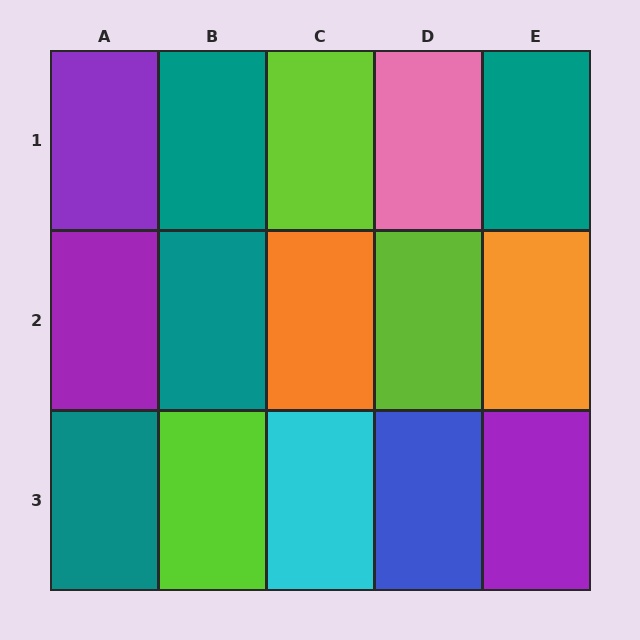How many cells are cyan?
1 cell is cyan.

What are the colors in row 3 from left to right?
Teal, lime, cyan, blue, purple.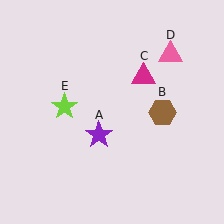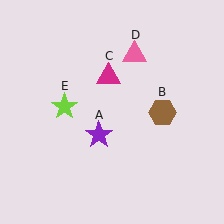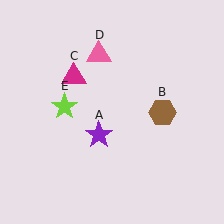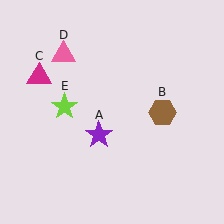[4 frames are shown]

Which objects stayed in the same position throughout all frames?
Purple star (object A) and brown hexagon (object B) and lime star (object E) remained stationary.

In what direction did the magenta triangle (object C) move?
The magenta triangle (object C) moved left.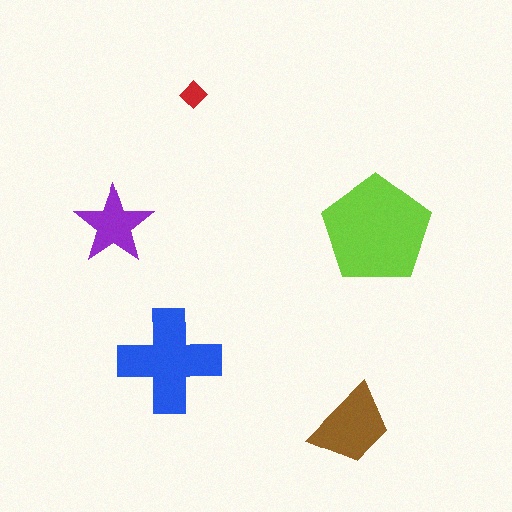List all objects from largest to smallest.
The lime pentagon, the blue cross, the brown trapezoid, the purple star, the red diamond.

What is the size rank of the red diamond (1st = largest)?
5th.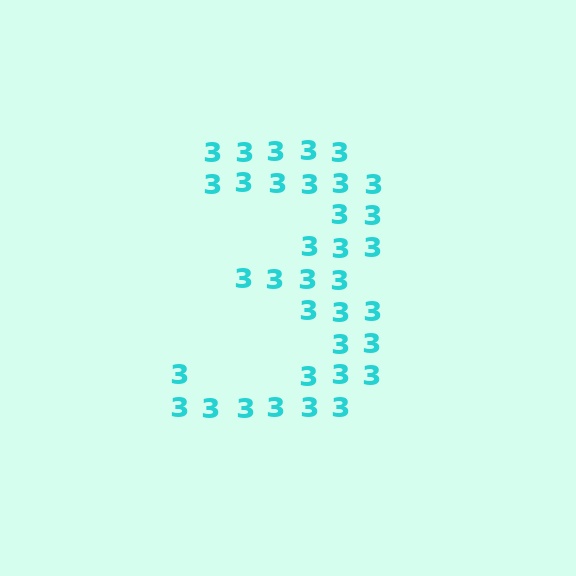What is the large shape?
The large shape is the digit 3.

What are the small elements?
The small elements are digit 3's.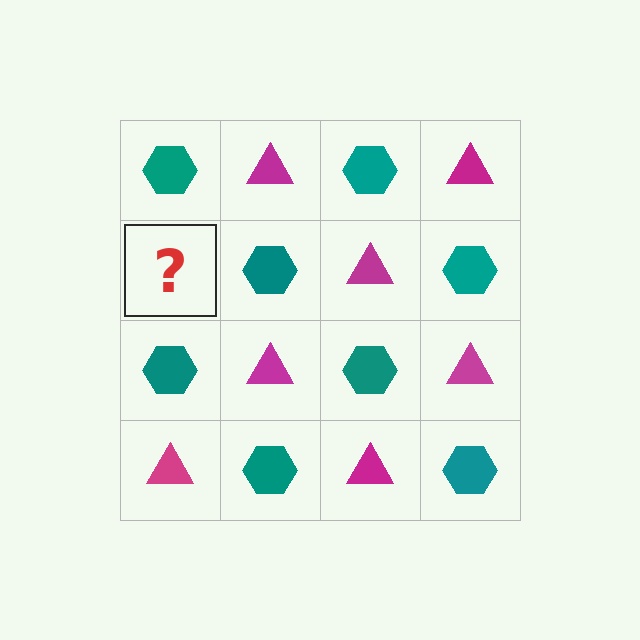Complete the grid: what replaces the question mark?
The question mark should be replaced with a magenta triangle.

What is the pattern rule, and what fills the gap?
The rule is that it alternates teal hexagon and magenta triangle in a checkerboard pattern. The gap should be filled with a magenta triangle.